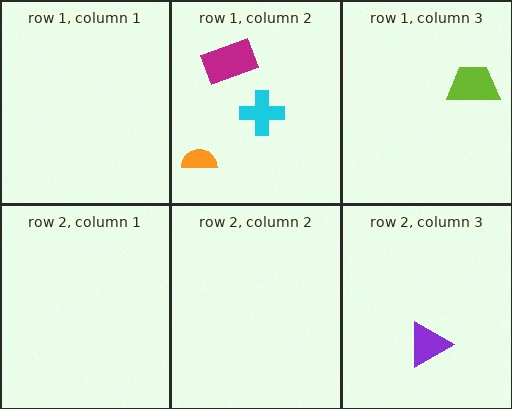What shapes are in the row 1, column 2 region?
The orange semicircle, the cyan cross, the magenta rectangle.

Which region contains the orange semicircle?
The row 1, column 2 region.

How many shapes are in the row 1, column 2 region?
3.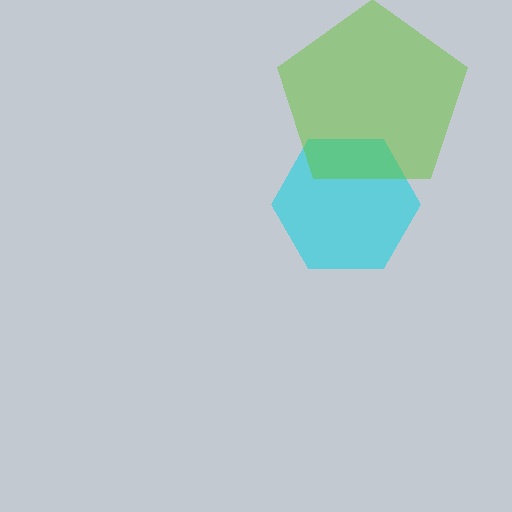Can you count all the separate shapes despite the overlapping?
Yes, there are 2 separate shapes.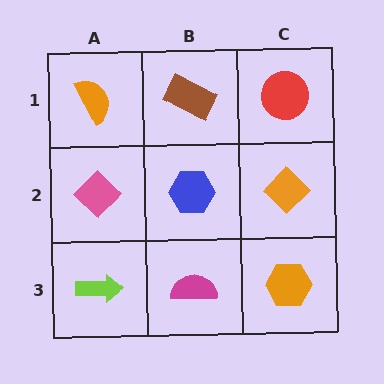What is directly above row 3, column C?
An orange diamond.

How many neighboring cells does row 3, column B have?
3.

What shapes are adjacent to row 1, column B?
A blue hexagon (row 2, column B), an orange semicircle (row 1, column A), a red circle (row 1, column C).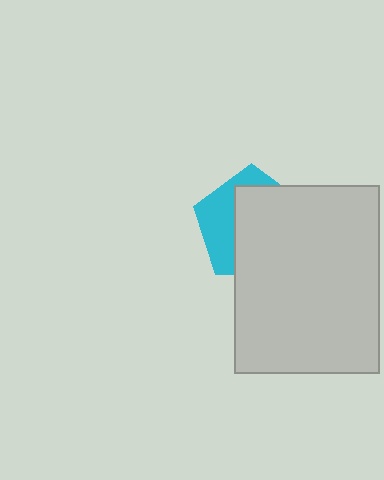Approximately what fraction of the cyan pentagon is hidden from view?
Roughly 64% of the cyan pentagon is hidden behind the light gray rectangle.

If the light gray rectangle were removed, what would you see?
You would see the complete cyan pentagon.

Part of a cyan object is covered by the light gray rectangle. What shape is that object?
It is a pentagon.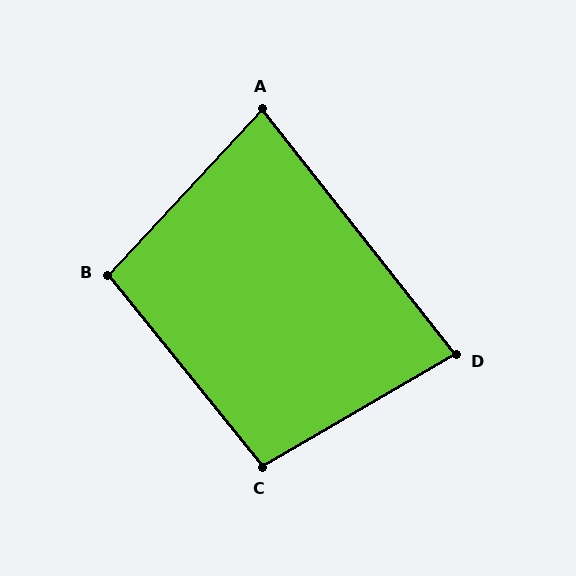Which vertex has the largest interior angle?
C, at approximately 99 degrees.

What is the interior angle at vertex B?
Approximately 98 degrees (obtuse).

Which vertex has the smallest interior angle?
A, at approximately 81 degrees.